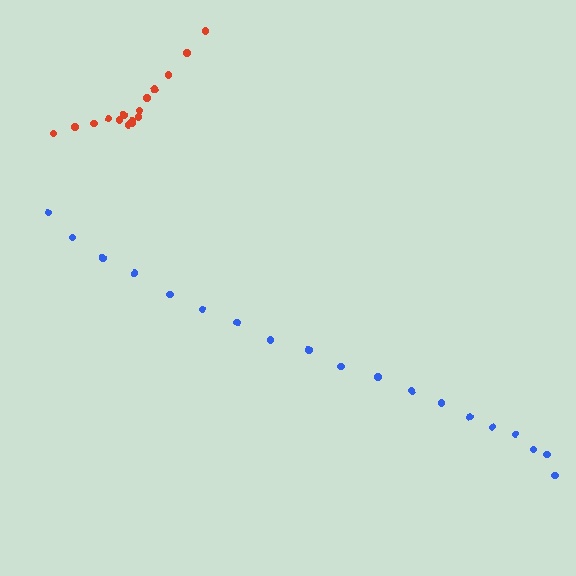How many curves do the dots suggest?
There are 2 distinct paths.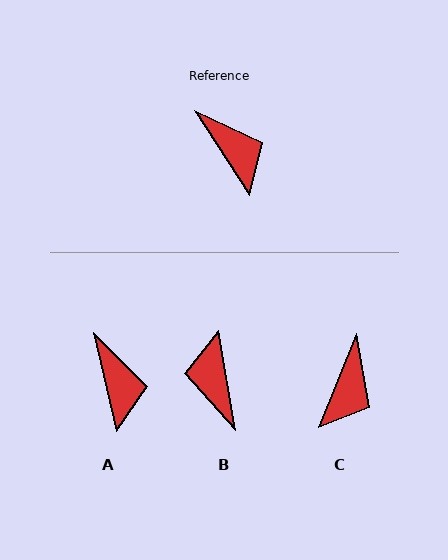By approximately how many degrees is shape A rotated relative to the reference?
Approximately 20 degrees clockwise.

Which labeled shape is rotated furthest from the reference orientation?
B, about 157 degrees away.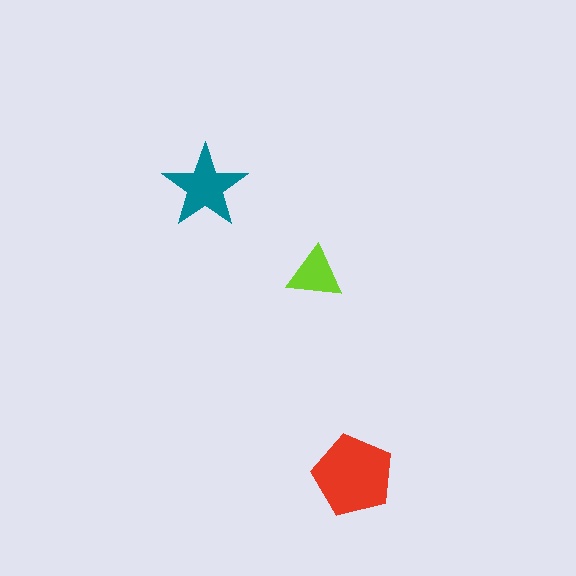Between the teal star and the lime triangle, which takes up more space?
The teal star.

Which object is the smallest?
The lime triangle.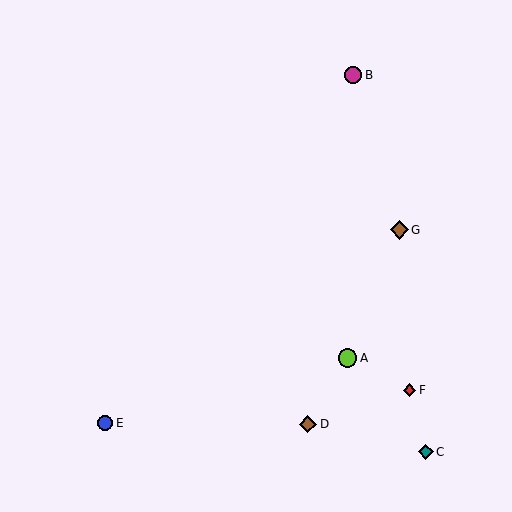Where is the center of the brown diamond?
The center of the brown diamond is at (308, 424).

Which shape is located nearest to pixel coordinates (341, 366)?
The lime circle (labeled A) at (347, 358) is nearest to that location.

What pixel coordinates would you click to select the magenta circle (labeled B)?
Click at (353, 75) to select the magenta circle B.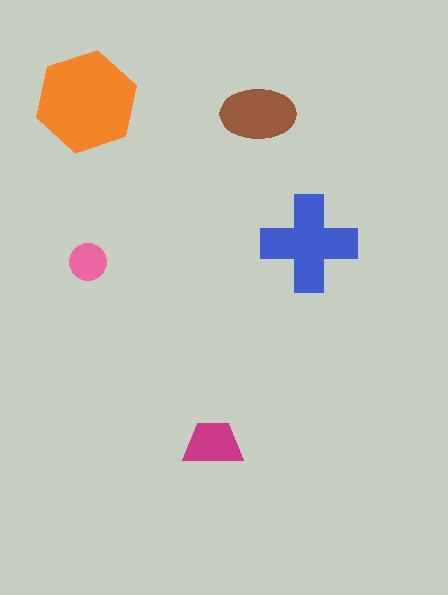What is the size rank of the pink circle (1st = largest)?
5th.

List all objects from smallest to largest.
The pink circle, the magenta trapezoid, the brown ellipse, the blue cross, the orange hexagon.